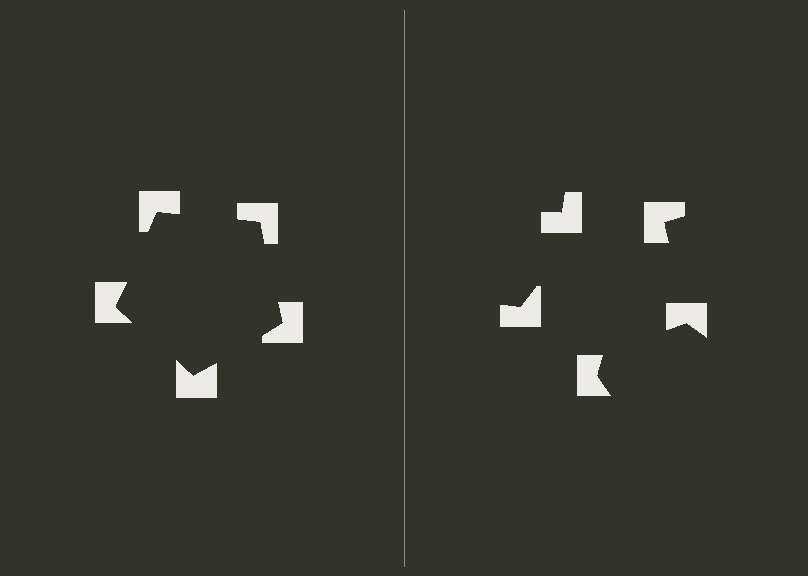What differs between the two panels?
The notched squares are positioned identically on both sides; only the wedge orientations differ. On the left they align to a pentagon; on the right they are misaligned.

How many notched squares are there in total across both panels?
10 — 5 on each side.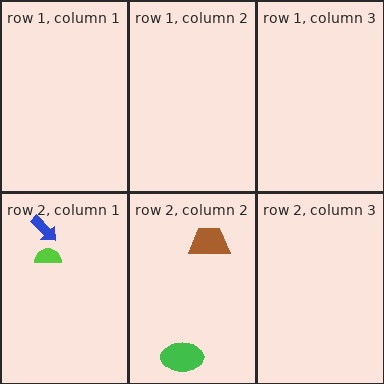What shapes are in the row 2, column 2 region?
The brown trapezoid, the green ellipse.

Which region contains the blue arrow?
The row 2, column 1 region.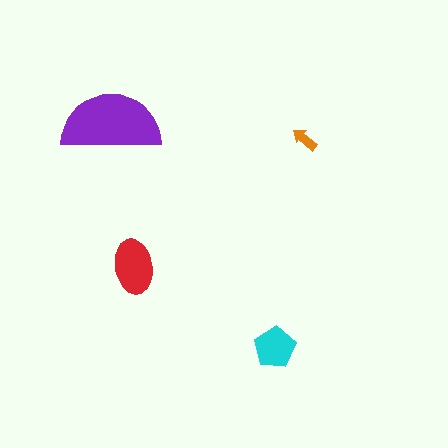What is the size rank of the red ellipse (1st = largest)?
2nd.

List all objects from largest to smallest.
The purple semicircle, the red ellipse, the cyan pentagon, the orange arrow.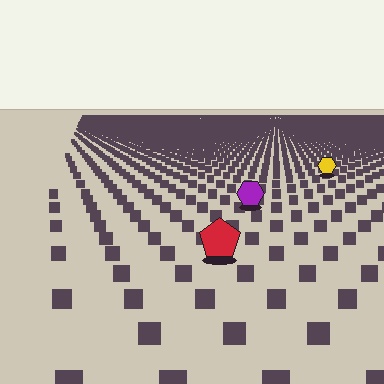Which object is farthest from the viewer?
The yellow hexagon is farthest from the viewer. It appears smaller and the ground texture around it is denser.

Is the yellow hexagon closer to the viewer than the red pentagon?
No. The red pentagon is closer — you can tell from the texture gradient: the ground texture is coarser near it.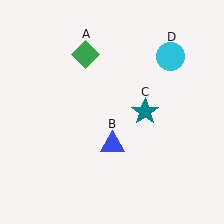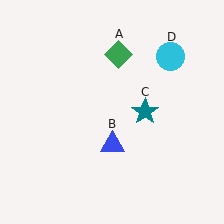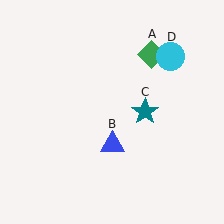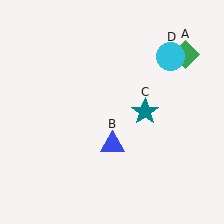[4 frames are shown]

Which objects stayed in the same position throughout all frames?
Blue triangle (object B) and teal star (object C) and cyan circle (object D) remained stationary.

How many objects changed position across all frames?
1 object changed position: green diamond (object A).